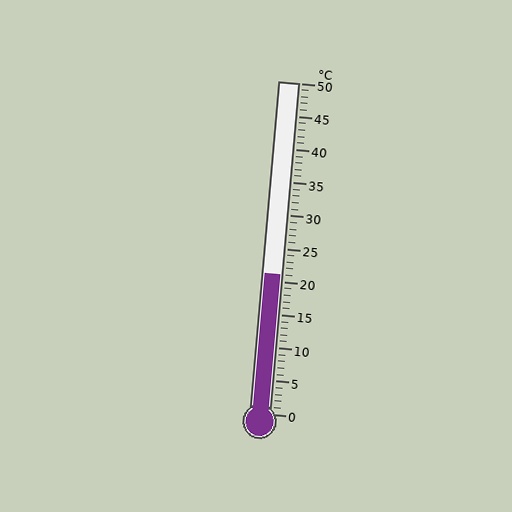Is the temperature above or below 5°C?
The temperature is above 5°C.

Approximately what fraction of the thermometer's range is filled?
The thermometer is filled to approximately 40% of its range.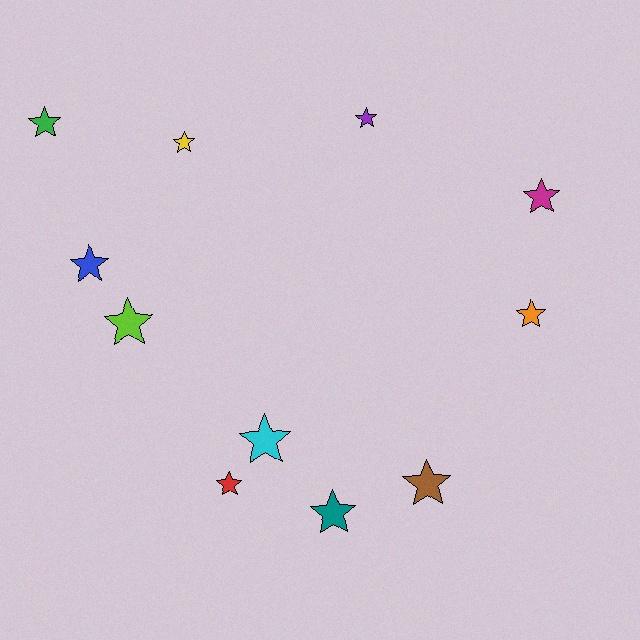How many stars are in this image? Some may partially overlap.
There are 11 stars.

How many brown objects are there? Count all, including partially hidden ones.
There is 1 brown object.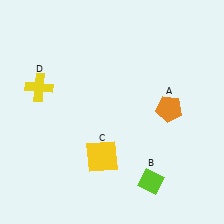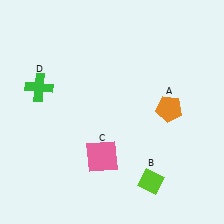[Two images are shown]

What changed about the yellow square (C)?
In Image 1, C is yellow. In Image 2, it changed to pink.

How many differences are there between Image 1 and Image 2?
There are 2 differences between the two images.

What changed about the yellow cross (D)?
In Image 1, D is yellow. In Image 2, it changed to green.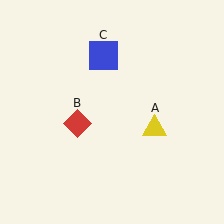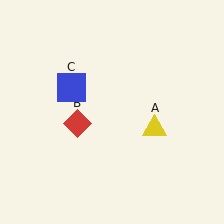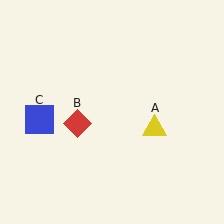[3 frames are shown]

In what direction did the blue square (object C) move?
The blue square (object C) moved down and to the left.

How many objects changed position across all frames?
1 object changed position: blue square (object C).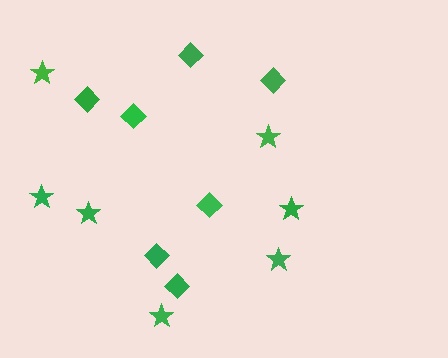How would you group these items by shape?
There are 2 groups: one group of diamonds (7) and one group of stars (7).